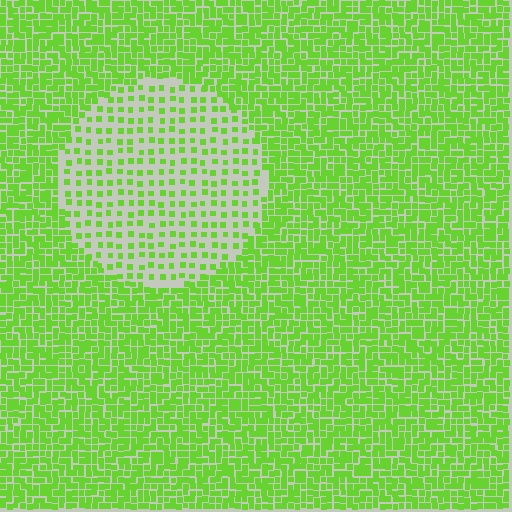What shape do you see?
I see a circle.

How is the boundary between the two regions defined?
The boundary is defined by a change in element density (approximately 2.6x ratio). All elements are the same color, size, and shape.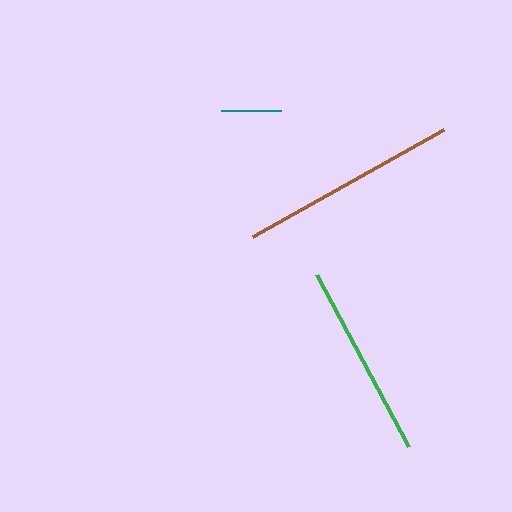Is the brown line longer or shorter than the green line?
The brown line is longer than the green line.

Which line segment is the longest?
The brown line is the longest at approximately 219 pixels.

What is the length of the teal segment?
The teal segment is approximately 60 pixels long.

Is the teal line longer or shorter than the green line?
The green line is longer than the teal line.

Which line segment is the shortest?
The teal line is the shortest at approximately 60 pixels.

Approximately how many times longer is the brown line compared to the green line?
The brown line is approximately 1.1 times the length of the green line.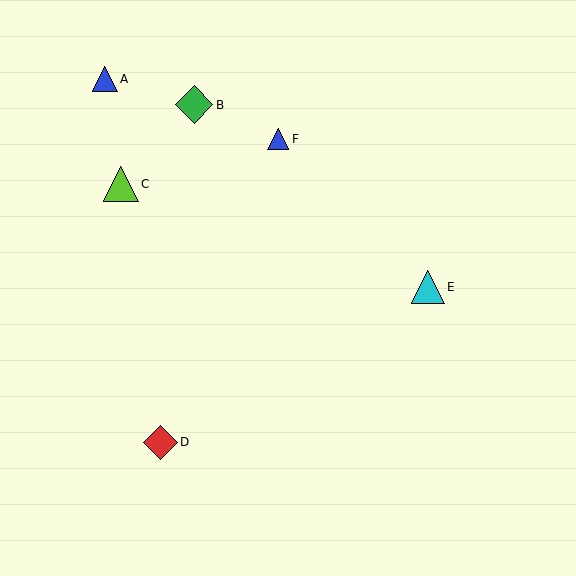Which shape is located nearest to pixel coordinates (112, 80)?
The blue triangle (labeled A) at (105, 79) is nearest to that location.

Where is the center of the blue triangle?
The center of the blue triangle is at (105, 79).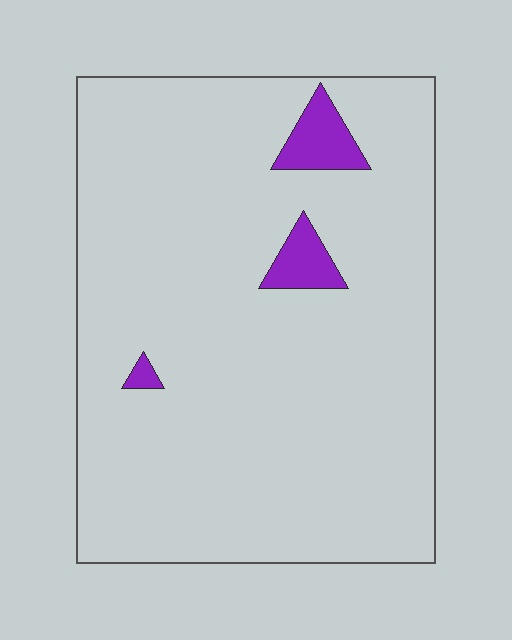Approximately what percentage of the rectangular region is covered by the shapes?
Approximately 5%.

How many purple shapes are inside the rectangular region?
3.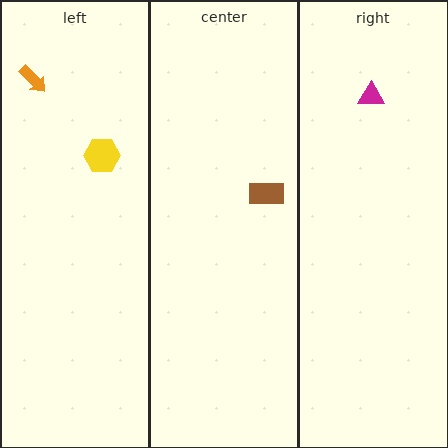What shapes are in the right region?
The magenta triangle.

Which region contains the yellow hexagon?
The left region.